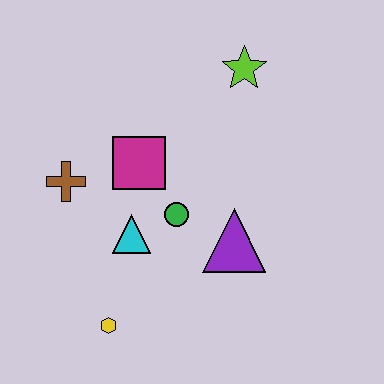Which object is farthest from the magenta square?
The yellow hexagon is farthest from the magenta square.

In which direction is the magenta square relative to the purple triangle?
The magenta square is to the left of the purple triangle.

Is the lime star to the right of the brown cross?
Yes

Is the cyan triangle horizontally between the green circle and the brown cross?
Yes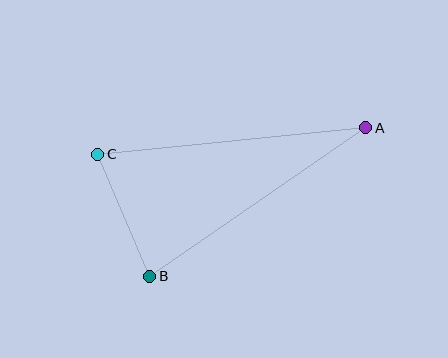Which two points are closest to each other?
Points B and C are closest to each other.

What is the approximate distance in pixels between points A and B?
The distance between A and B is approximately 263 pixels.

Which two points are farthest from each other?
Points A and C are farthest from each other.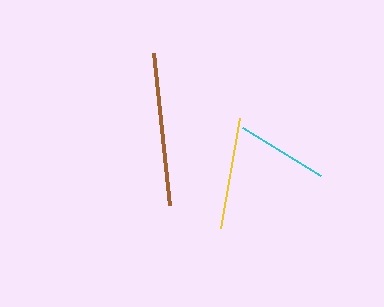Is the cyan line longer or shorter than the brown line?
The brown line is longer than the cyan line.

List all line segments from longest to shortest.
From longest to shortest: brown, yellow, cyan.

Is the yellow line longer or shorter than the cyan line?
The yellow line is longer than the cyan line.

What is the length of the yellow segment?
The yellow segment is approximately 111 pixels long.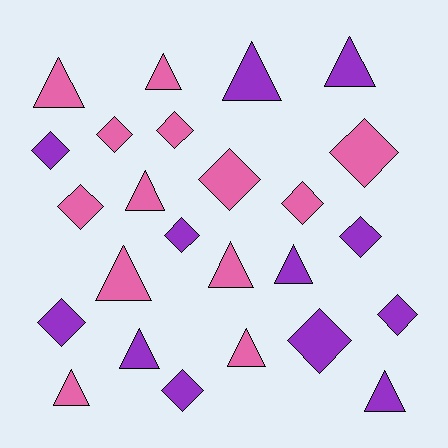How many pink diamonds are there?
There are 6 pink diamonds.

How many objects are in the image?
There are 25 objects.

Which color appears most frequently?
Pink, with 13 objects.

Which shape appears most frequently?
Diamond, with 13 objects.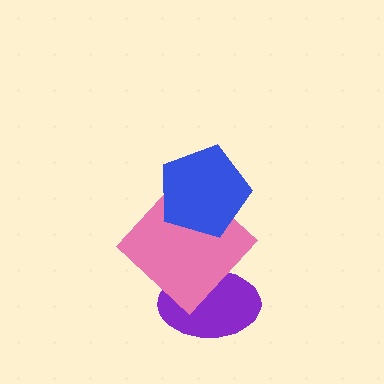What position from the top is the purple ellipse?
The purple ellipse is 3rd from the top.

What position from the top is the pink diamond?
The pink diamond is 2nd from the top.